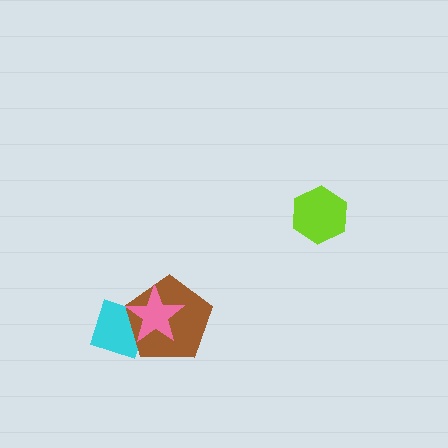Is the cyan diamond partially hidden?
Yes, it is partially covered by another shape.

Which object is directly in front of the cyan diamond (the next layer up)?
The brown pentagon is directly in front of the cyan diamond.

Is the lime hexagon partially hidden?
No, no other shape covers it.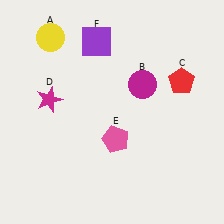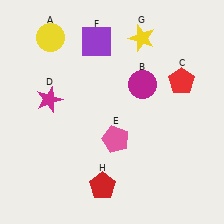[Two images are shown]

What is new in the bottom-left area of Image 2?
A red pentagon (H) was added in the bottom-left area of Image 2.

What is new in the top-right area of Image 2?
A yellow star (G) was added in the top-right area of Image 2.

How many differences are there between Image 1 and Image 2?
There are 2 differences between the two images.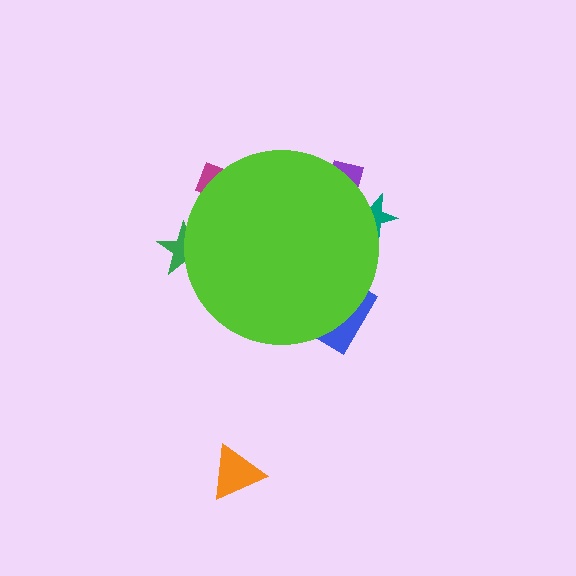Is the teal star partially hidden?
Yes, the teal star is partially hidden behind the lime circle.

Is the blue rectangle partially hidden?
Yes, the blue rectangle is partially hidden behind the lime circle.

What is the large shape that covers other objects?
A lime circle.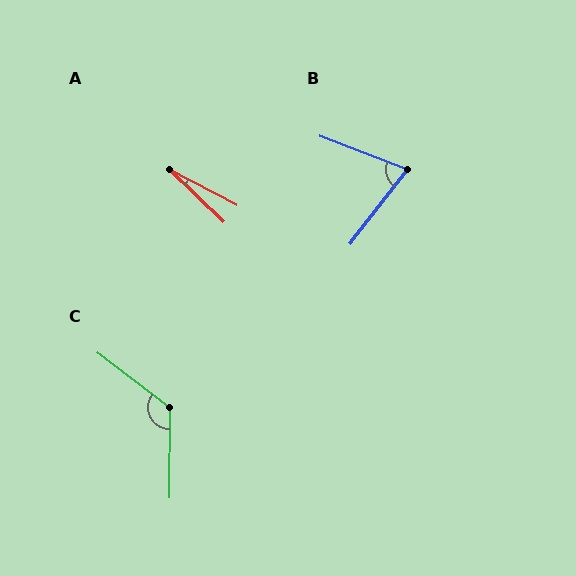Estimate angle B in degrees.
Approximately 73 degrees.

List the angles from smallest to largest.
A (16°), B (73°), C (127°).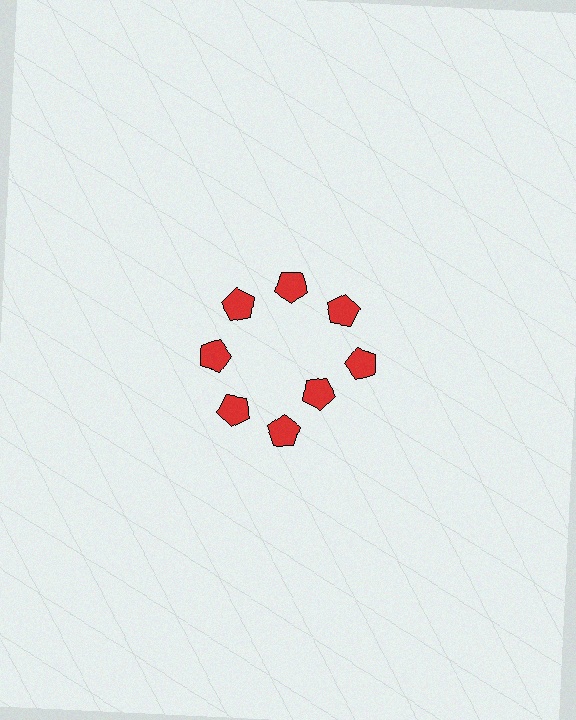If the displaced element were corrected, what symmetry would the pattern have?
It would have 8-fold rotational symmetry — the pattern would map onto itself every 45 degrees.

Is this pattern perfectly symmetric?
No. The 8 red pentagons are arranged in a ring, but one element near the 4 o'clock position is pulled inward toward the center, breaking the 8-fold rotational symmetry.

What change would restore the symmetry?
The symmetry would be restored by moving it outward, back onto the ring so that all 8 pentagons sit at equal angles and equal distance from the center.